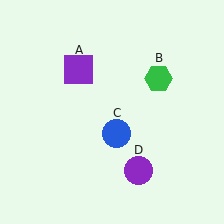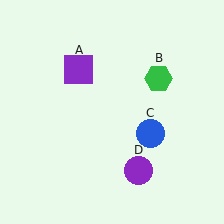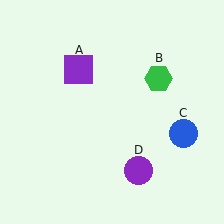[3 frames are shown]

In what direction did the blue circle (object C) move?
The blue circle (object C) moved right.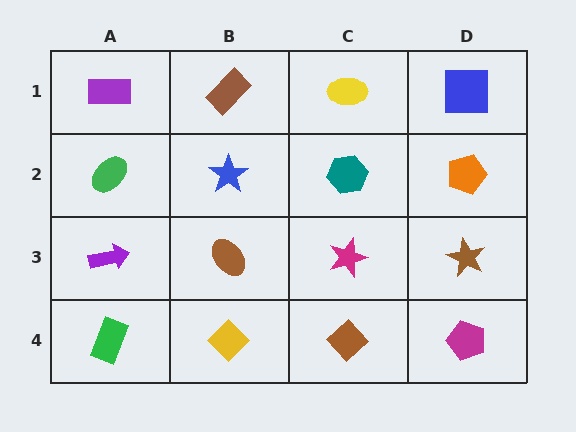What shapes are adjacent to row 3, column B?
A blue star (row 2, column B), a yellow diamond (row 4, column B), a purple arrow (row 3, column A), a magenta star (row 3, column C).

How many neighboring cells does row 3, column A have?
3.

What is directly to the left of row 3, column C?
A brown ellipse.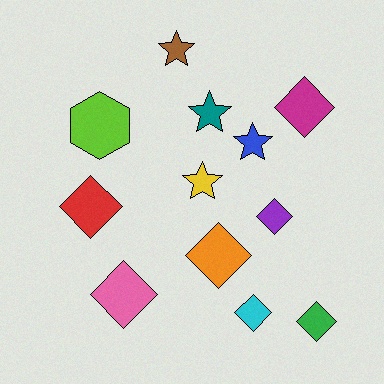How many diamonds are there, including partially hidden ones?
There are 7 diamonds.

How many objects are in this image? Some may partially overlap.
There are 12 objects.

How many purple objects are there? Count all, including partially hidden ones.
There is 1 purple object.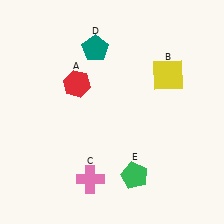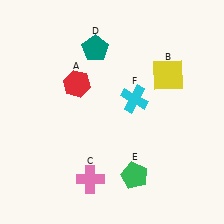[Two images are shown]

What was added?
A cyan cross (F) was added in Image 2.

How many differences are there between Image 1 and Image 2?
There is 1 difference between the two images.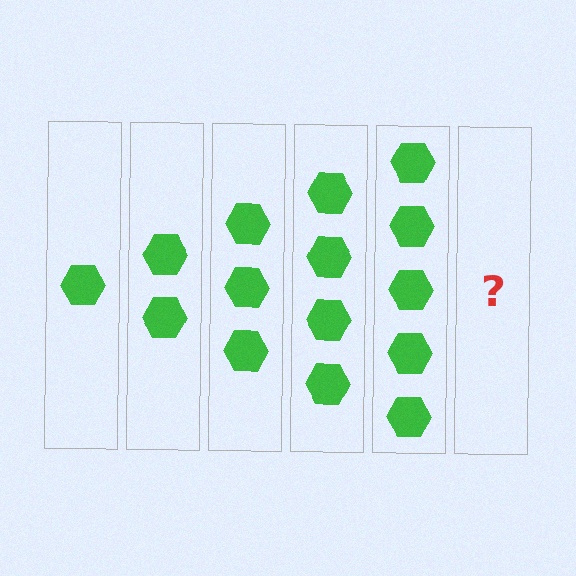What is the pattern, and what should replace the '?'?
The pattern is that each step adds one more hexagon. The '?' should be 6 hexagons.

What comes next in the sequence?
The next element should be 6 hexagons.